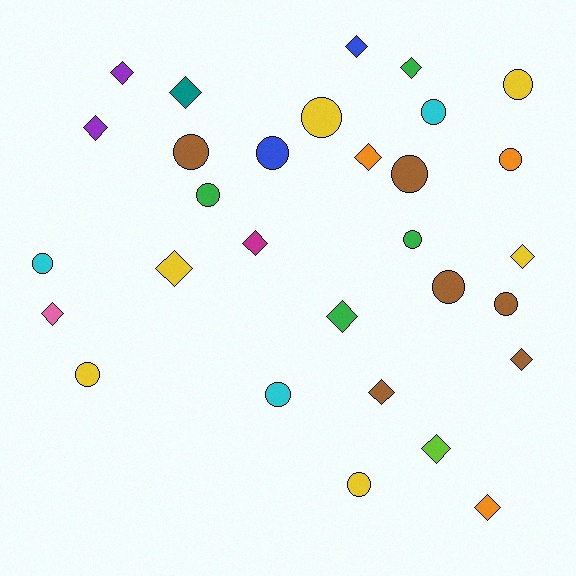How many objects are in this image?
There are 30 objects.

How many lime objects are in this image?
There is 1 lime object.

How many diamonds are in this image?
There are 15 diamonds.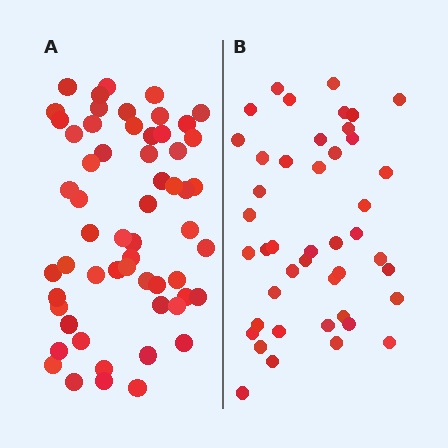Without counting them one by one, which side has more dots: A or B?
Region A (the left region) has more dots.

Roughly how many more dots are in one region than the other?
Region A has approximately 15 more dots than region B.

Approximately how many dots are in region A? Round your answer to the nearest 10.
About 60 dots. (The exact count is 58, which rounds to 60.)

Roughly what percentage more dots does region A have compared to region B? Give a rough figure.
About 30% more.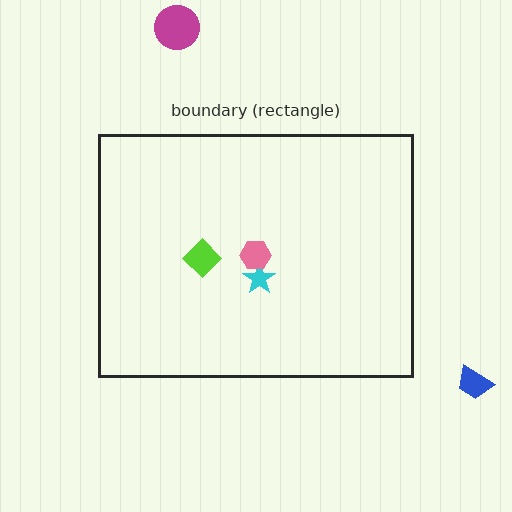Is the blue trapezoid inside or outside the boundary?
Outside.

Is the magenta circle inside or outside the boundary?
Outside.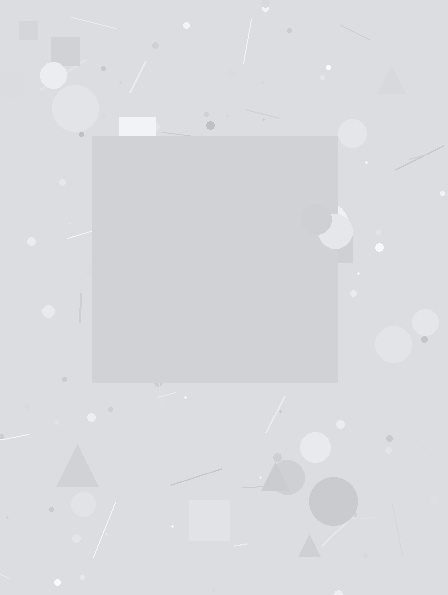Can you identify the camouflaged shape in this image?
The camouflaged shape is a square.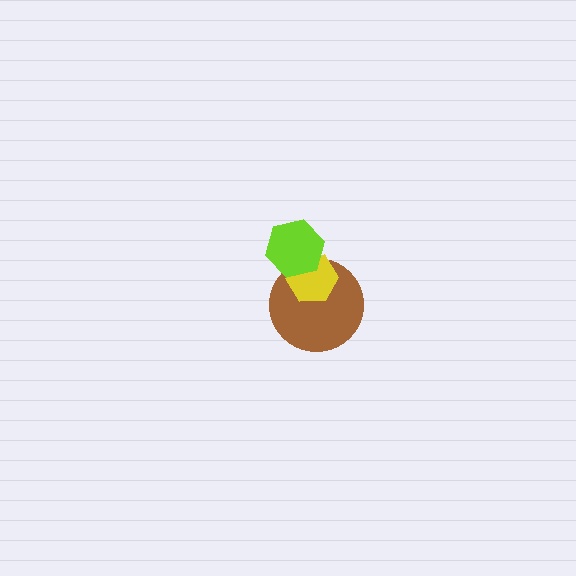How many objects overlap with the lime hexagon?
2 objects overlap with the lime hexagon.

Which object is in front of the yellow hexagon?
The lime hexagon is in front of the yellow hexagon.